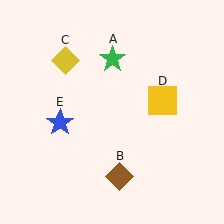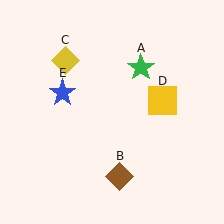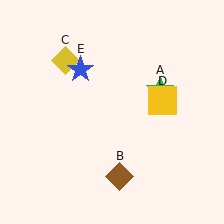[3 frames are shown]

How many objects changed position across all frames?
2 objects changed position: green star (object A), blue star (object E).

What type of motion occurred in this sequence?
The green star (object A), blue star (object E) rotated clockwise around the center of the scene.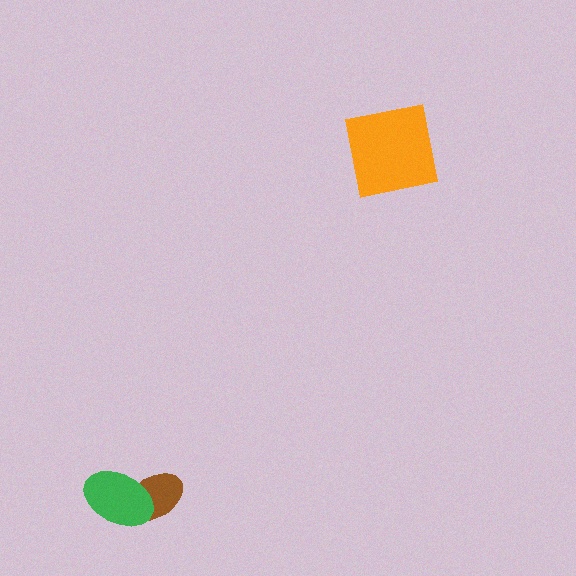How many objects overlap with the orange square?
0 objects overlap with the orange square.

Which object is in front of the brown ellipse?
The green ellipse is in front of the brown ellipse.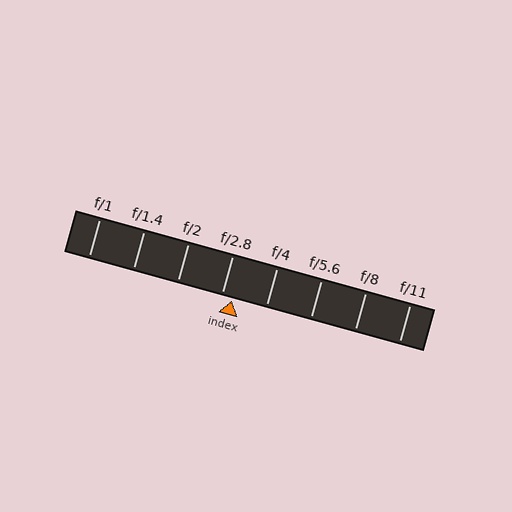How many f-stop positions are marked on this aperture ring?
There are 8 f-stop positions marked.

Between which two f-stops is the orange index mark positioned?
The index mark is between f/2.8 and f/4.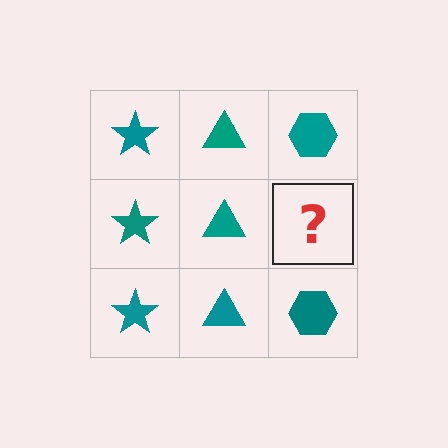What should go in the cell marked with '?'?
The missing cell should contain a teal hexagon.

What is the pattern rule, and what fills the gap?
The rule is that each column has a consistent shape. The gap should be filled with a teal hexagon.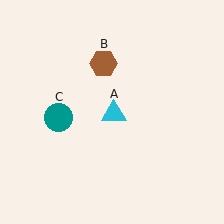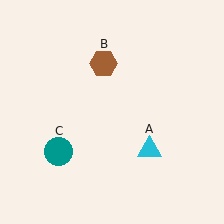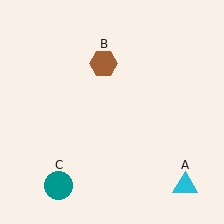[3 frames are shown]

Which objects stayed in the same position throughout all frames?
Brown hexagon (object B) remained stationary.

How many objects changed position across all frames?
2 objects changed position: cyan triangle (object A), teal circle (object C).